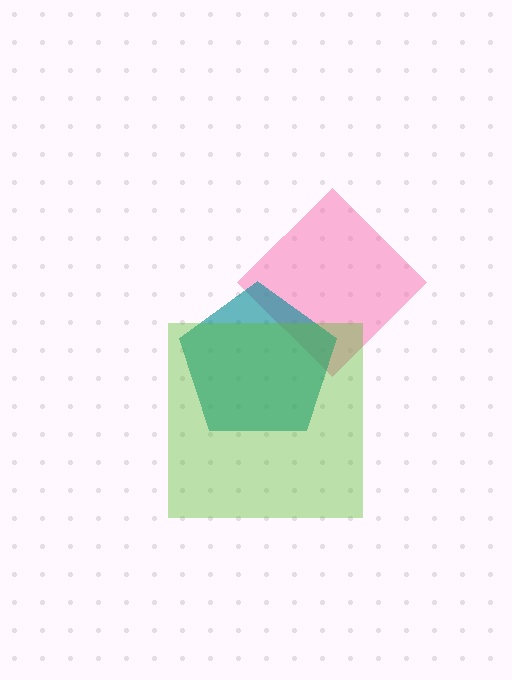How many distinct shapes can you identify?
There are 3 distinct shapes: a pink diamond, a teal pentagon, a lime square.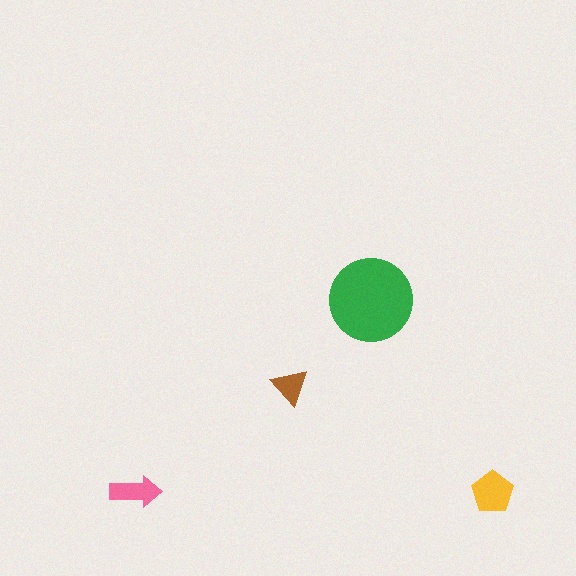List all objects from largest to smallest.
The green circle, the yellow pentagon, the pink arrow, the brown triangle.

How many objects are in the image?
There are 4 objects in the image.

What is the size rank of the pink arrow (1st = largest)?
3rd.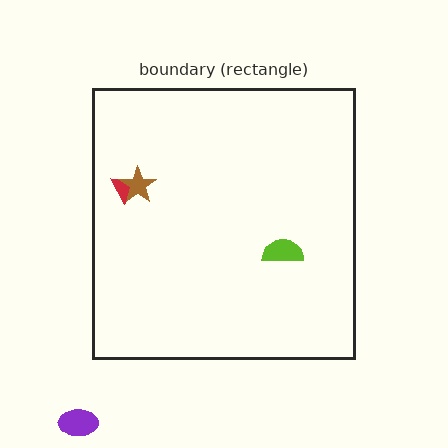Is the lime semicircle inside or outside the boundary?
Inside.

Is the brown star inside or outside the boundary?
Inside.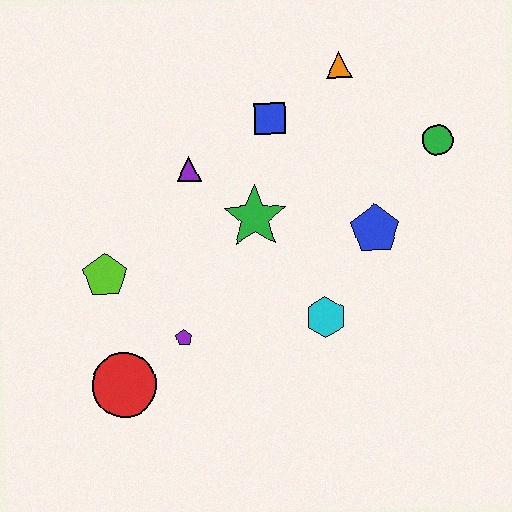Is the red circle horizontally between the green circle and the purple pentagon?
No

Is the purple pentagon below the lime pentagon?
Yes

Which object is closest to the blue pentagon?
The cyan hexagon is closest to the blue pentagon.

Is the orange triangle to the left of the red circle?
No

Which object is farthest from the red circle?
The green circle is farthest from the red circle.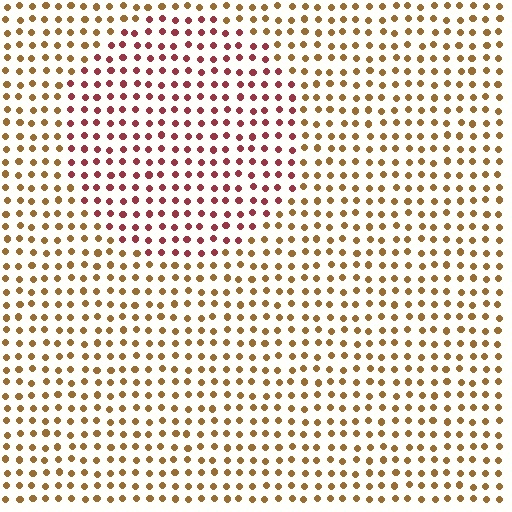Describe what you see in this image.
The image is filled with small brown elements in a uniform arrangement. A circle-shaped region is visible where the elements are tinted to a slightly different hue, forming a subtle color boundary.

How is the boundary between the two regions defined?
The boundary is defined purely by a slight shift in hue (about 43 degrees). Spacing, size, and orientation are identical on both sides.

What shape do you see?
I see a circle.